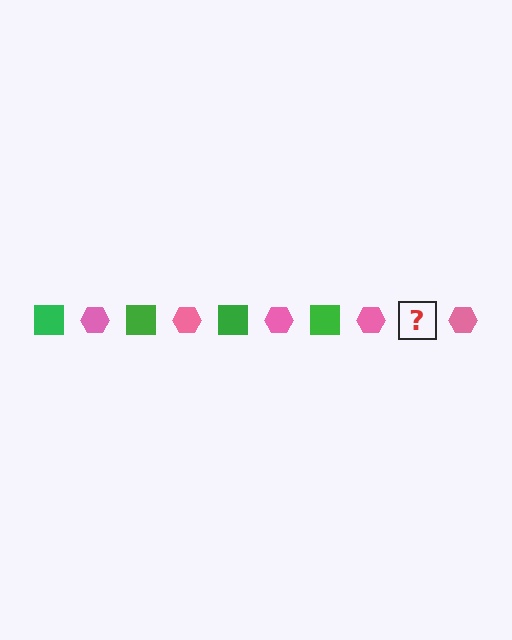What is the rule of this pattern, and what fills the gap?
The rule is that the pattern alternates between green square and pink hexagon. The gap should be filled with a green square.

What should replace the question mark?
The question mark should be replaced with a green square.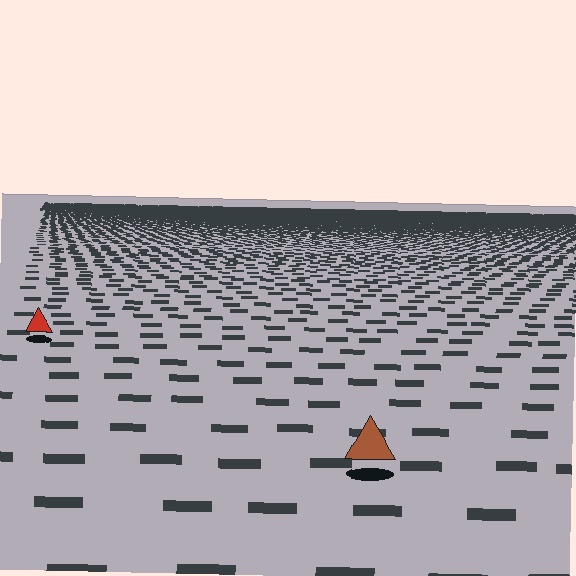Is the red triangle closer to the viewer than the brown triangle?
No. The brown triangle is closer — you can tell from the texture gradient: the ground texture is coarser near it.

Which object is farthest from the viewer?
The red triangle is farthest from the viewer. It appears smaller and the ground texture around it is denser.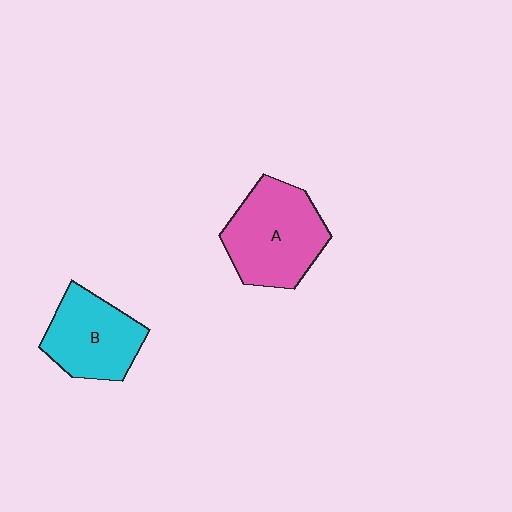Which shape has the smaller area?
Shape B (cyan).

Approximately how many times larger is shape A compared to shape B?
Approximately 1.2 times.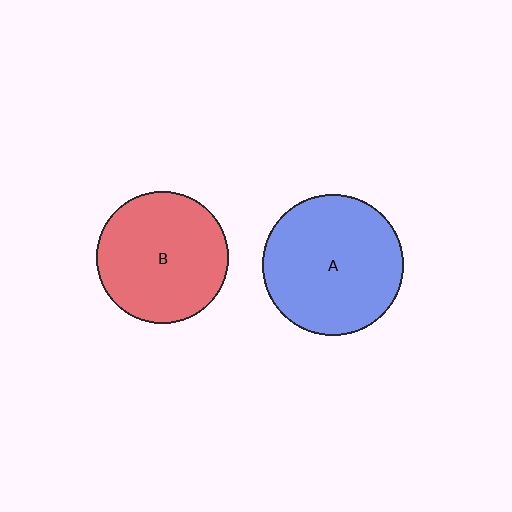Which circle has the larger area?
Circle A (blue).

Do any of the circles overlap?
No, none of the circles overlap.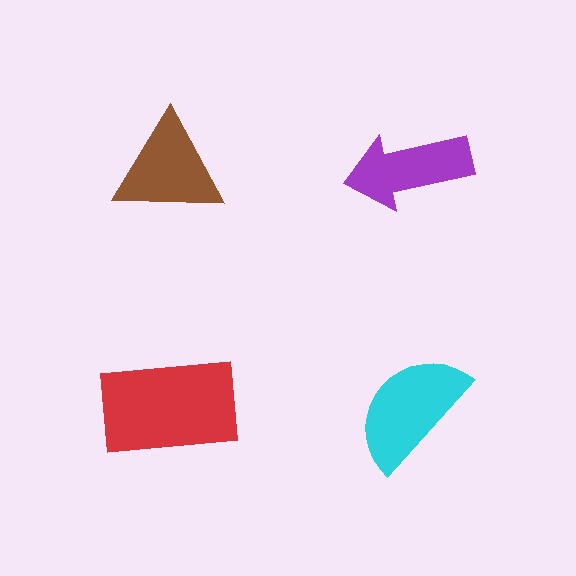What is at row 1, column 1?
A brown triangle.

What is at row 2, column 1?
A red rectangle.